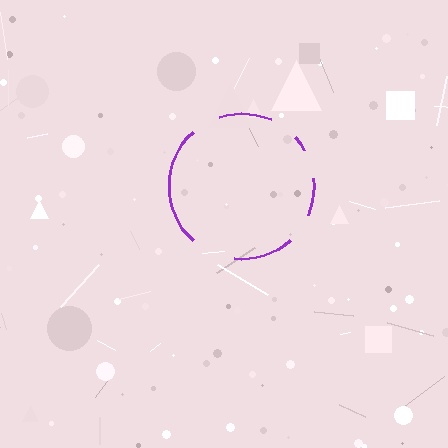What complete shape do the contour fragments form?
The contour fragments form a circle.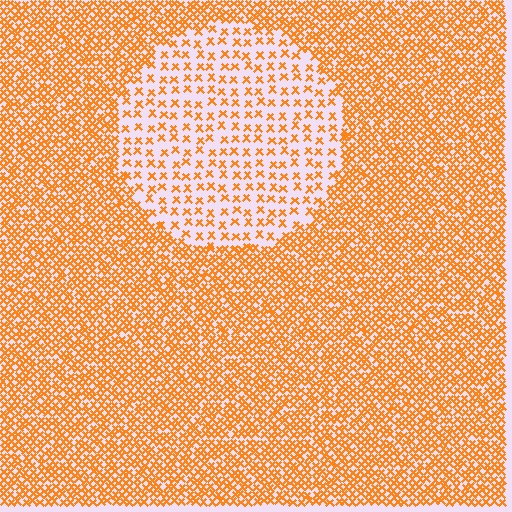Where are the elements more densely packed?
The elements are more densely packed outside the circle boundary.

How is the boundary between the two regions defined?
The boundary is defined by a change in element density (approximately 2.6x ratio). All elements are the same color, size, and shape.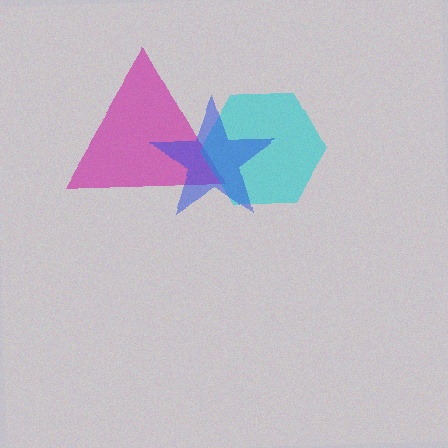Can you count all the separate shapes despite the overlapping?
Yes, there are 3 separate shapes.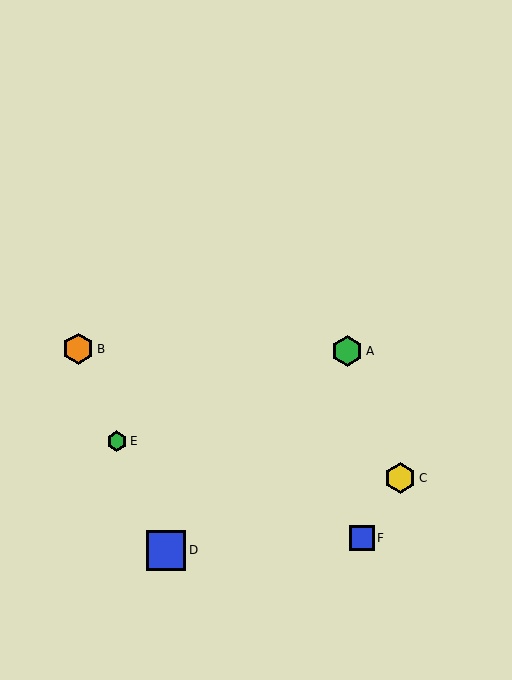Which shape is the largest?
The blue square (labeled D) is the largest.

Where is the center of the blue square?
The center of the blue square is at (166, 550).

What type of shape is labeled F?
Shape F is a blue square.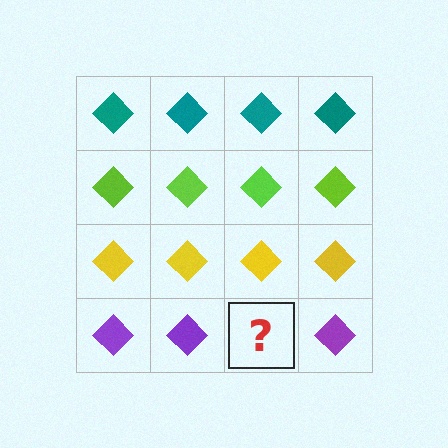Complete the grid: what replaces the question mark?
The question mark should be replaced with a purple diamond.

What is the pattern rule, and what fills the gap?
The rule is that each row has a consistent color. The gap should be filled with a purple diamond.